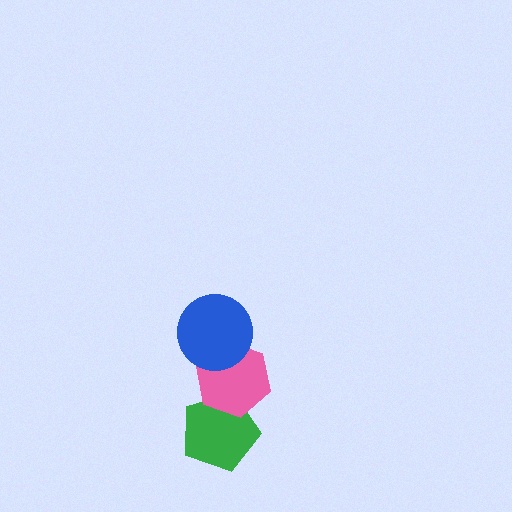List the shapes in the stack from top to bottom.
From top to bottom: the blue circle, the pink hexagon, the green pentagon.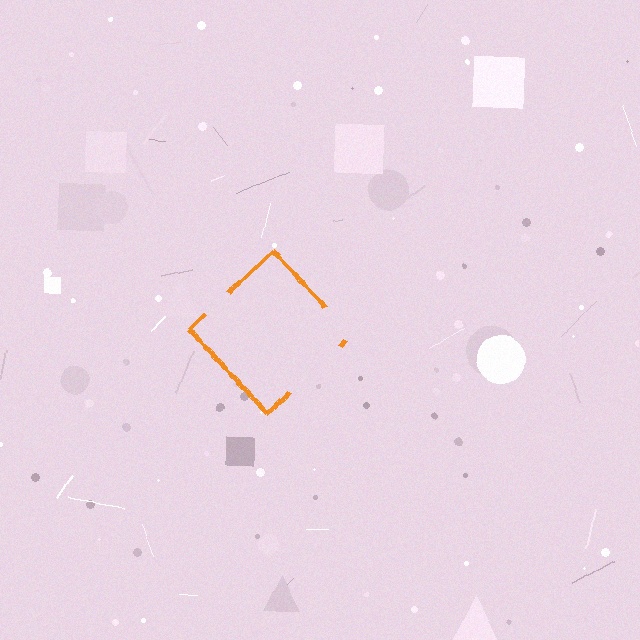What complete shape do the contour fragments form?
The contour fragments form a diamond.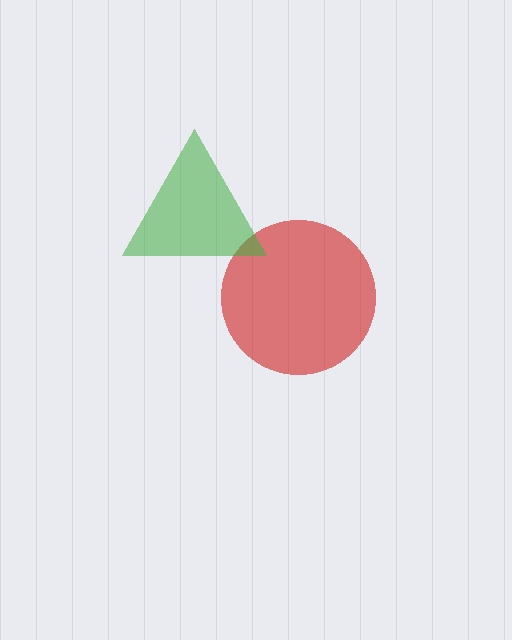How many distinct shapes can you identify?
There are 2 distinct shapes: a red circle, a green triangle.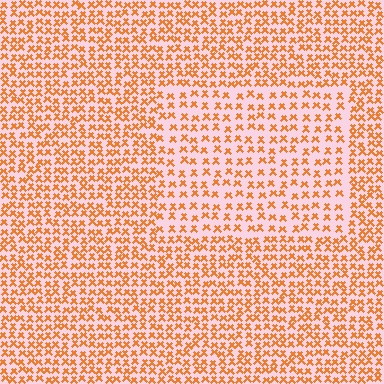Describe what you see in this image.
The image contains small orange elements arranged at two different densities. A rectangle-shaped region is visible where the elements are less densely packed than the surrounding area.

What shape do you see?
I see a rectangle.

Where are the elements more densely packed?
The elements are more densely packed outside the rectangle boundary.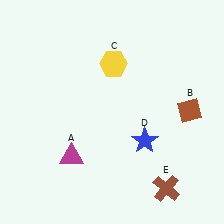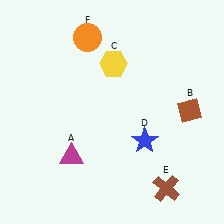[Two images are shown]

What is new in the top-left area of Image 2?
An orange circle (F) was added in the top-left area of Image 2.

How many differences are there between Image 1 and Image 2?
There is 1 difference between the two images.